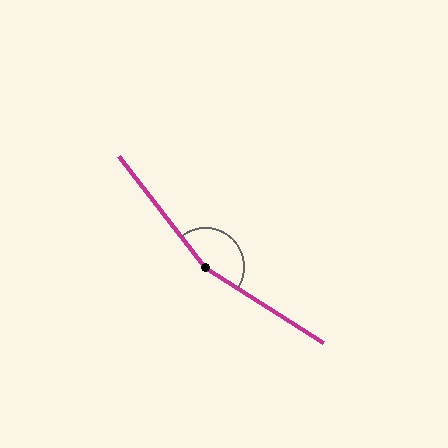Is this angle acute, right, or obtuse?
It is obtuse.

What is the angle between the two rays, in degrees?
Approximately 160 degrees.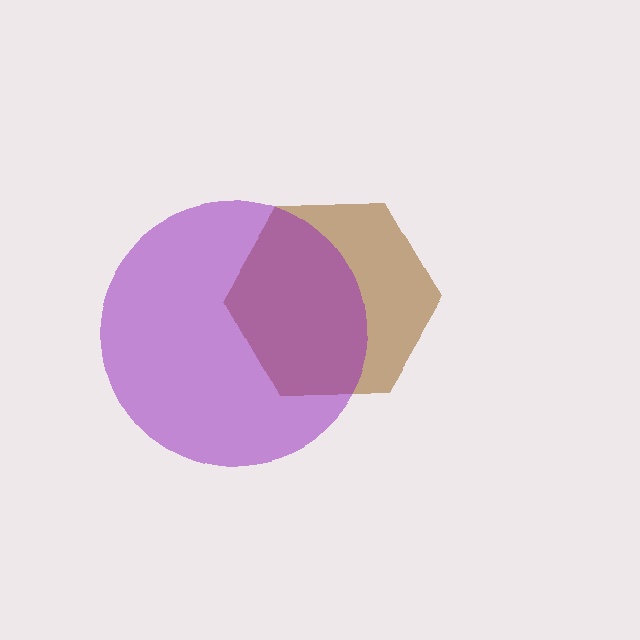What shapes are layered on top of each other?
The layered shapes are: a brown hexagon, a purple circle.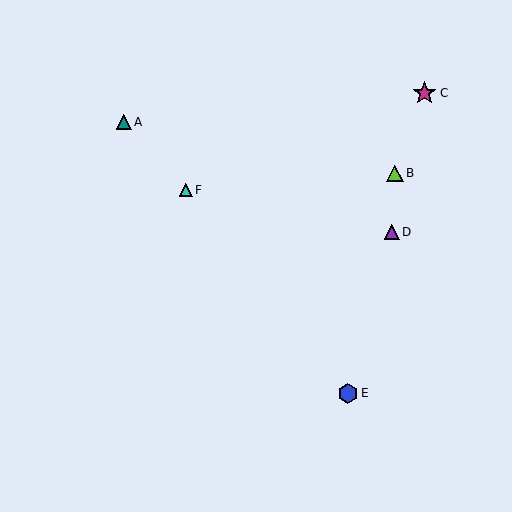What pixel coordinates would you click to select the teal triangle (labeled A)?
Click at (124, 122) to select the teal triangle A.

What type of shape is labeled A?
Shape A is a teal triangle.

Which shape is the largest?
The magenta star (labeled C) is the largest.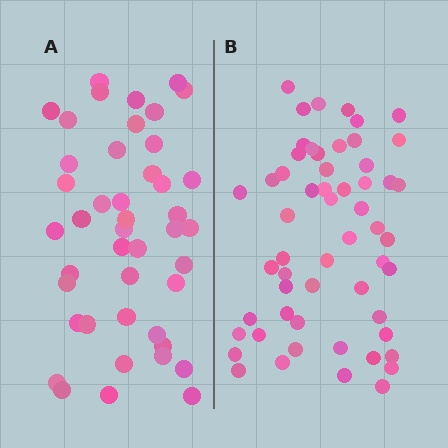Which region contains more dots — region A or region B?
Region B (the right region) has more dots.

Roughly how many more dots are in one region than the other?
Region B has roughly 12 or so more dots than region A.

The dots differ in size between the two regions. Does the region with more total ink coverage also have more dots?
No. Region A has more total ink coverage because its dots are larger, but region B actually contains more individual dots. Total area can be misleading — the number of items is what matters here.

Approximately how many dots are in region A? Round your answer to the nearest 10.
About 40 dots. (The exact count is 44, which rounds to 40.)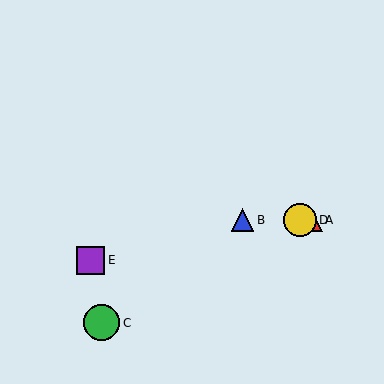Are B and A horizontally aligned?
Yes, both are at y≈220.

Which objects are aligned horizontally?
Objects A, B, D are aligned horizontally.